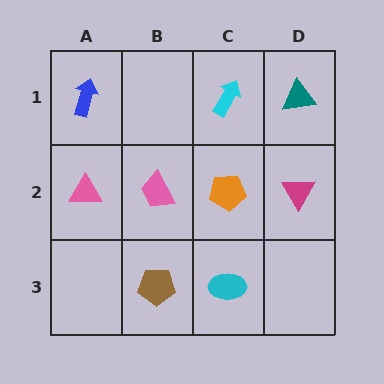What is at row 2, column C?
An orange pentagon.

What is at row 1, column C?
A cyan arrow.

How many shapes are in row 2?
4 shapes.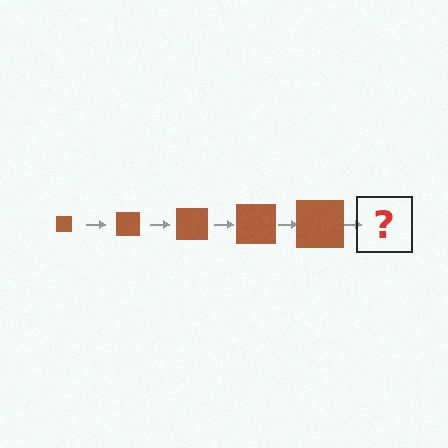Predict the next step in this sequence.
The next step is a brown square, larger than the previous one.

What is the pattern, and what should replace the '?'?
The pattern is that the square gets progressively larger each step. The '?' should be a brown square, larger than the previous one.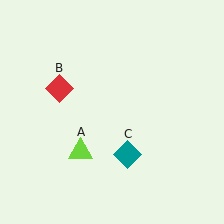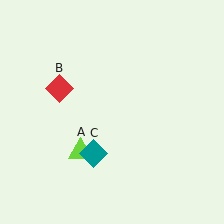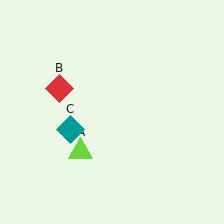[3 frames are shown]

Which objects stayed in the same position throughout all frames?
Lime triangle (object A) and red diamond (object B) remained stationary.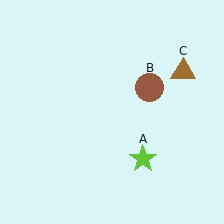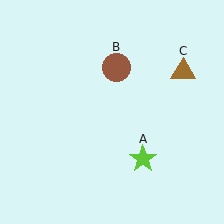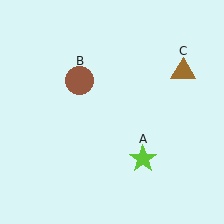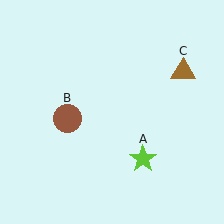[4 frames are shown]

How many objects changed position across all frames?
1 object changed position: brown circle (object B).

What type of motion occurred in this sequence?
The brown circle (object B) rotated counterclockwise around the center of the scene.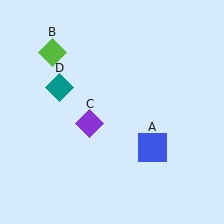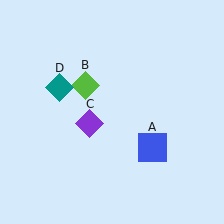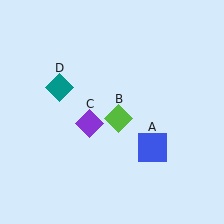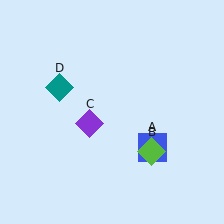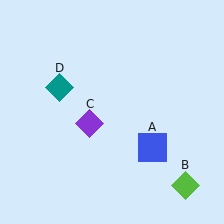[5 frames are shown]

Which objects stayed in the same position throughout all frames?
Blue square (object A) and purple diamond (object C) and teal diamond (object D) remained stationary.